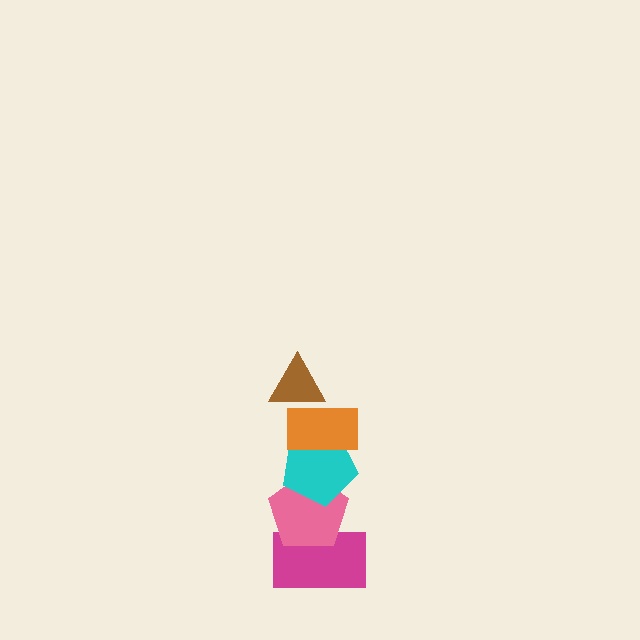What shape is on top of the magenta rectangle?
The pink pentagon is on top of the magenta rectangle.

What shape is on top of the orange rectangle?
The brown triangle is on top of the orange rectangle.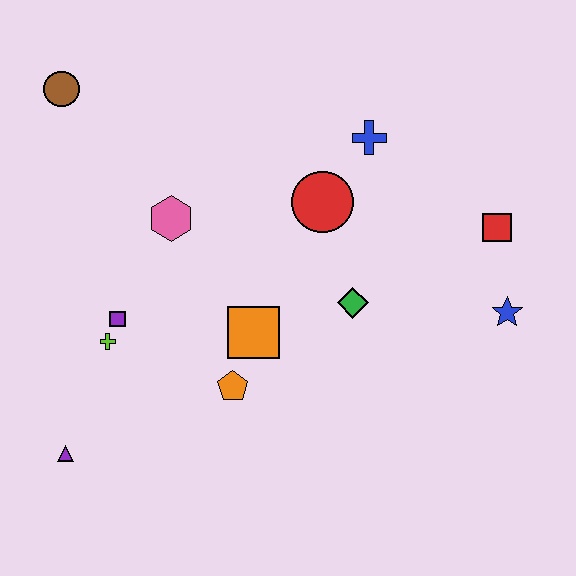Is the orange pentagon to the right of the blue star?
No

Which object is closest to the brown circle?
The pink hexagon is closest to the brown circle.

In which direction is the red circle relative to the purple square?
The red circle is to the right of the purple square.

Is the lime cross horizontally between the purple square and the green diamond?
No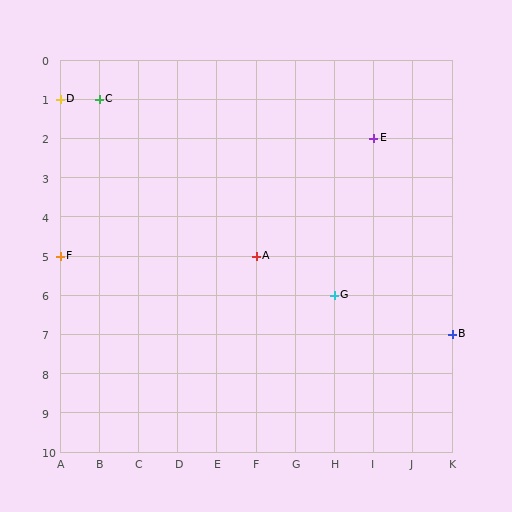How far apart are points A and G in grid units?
Points A and G are 2 columns and 1 row apart (about 2.2 grid units diagonally).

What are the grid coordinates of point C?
Point C is at grid coordinates (B, 1).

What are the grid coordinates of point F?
Point F is at grid coordinates (A, 5).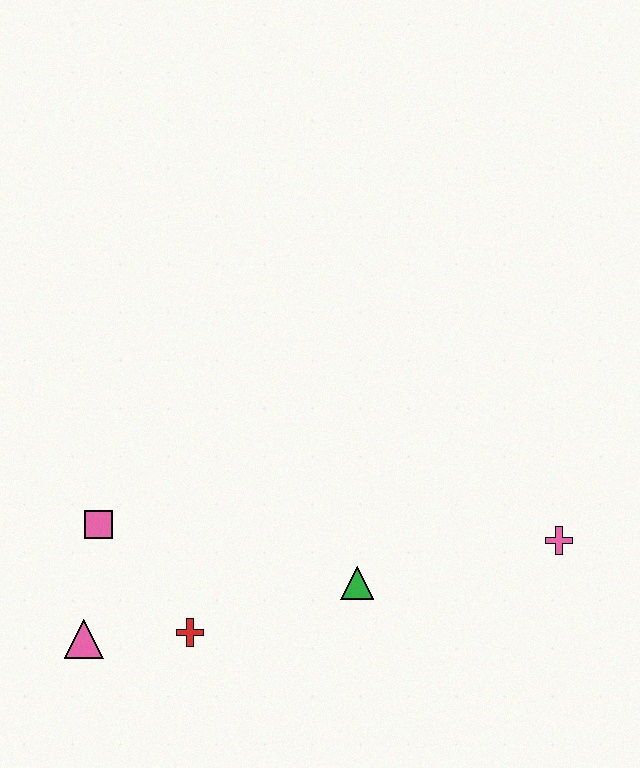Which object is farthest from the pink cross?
The pink triangle is farthest from the pink cross.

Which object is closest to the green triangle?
The red cross is closest to the green triangle.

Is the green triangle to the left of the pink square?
No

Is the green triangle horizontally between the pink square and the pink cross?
Yes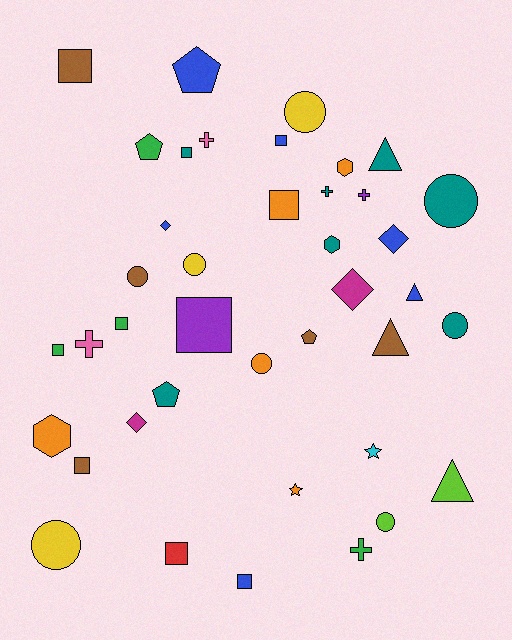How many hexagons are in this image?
There are 3 hexagons.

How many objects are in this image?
There are 40 objects.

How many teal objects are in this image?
There are 7 teal objects.